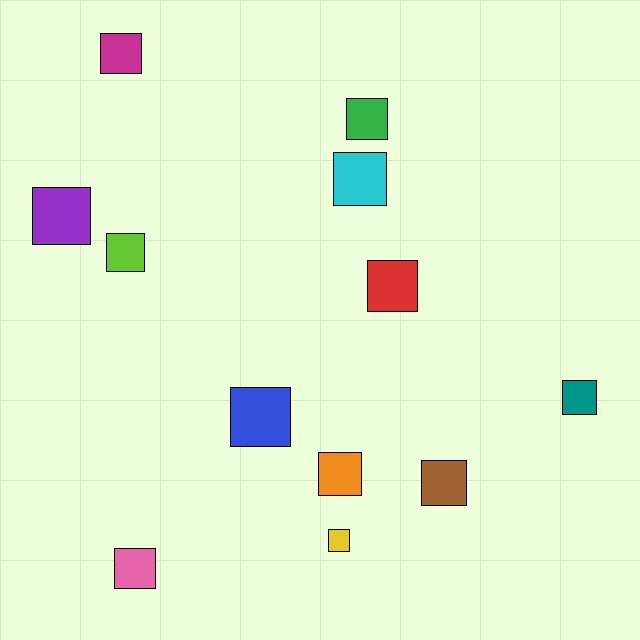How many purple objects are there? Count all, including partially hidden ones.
There is 1 purple object.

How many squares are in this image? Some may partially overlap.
There are 12 squares.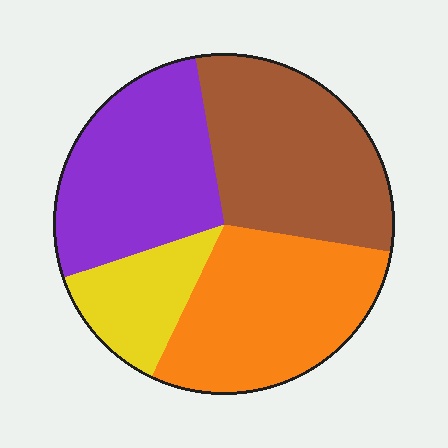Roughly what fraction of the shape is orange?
Orange covers around 30% of the shape.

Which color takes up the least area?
Yellow, at roughly 15%.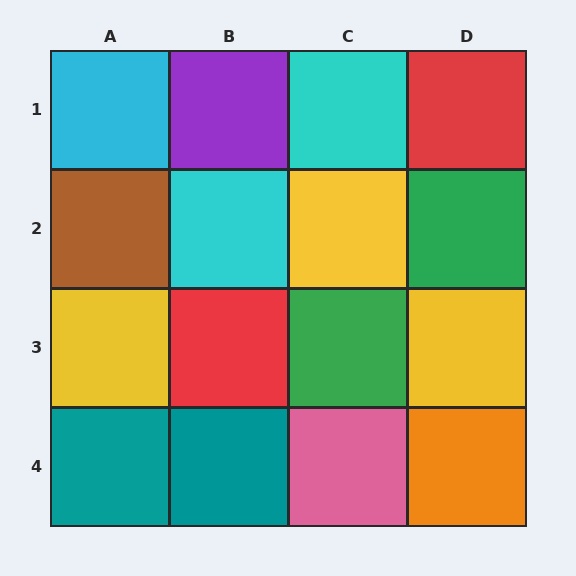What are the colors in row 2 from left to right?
Brown, cyan, yellow, green.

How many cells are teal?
2 cells are teal.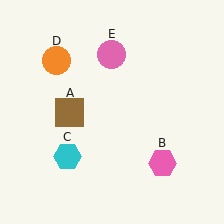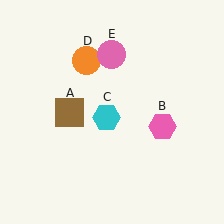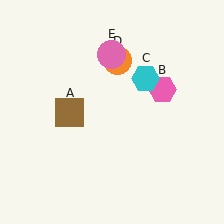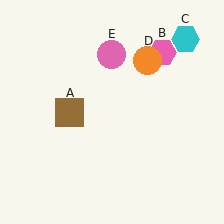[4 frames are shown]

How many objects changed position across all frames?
3 objects changed position: pink hexagon (object B), cyan hexagon (object C), orange circle (object D).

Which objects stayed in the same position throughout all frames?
Brown square (object A) and pink circle (object E) remained stationary.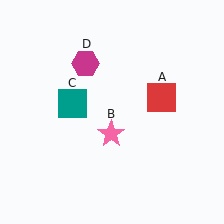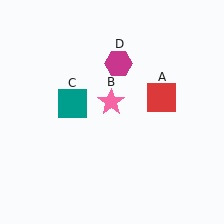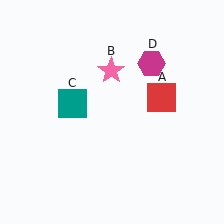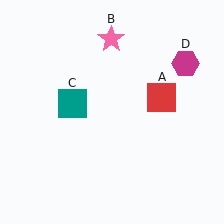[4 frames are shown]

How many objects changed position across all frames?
2 objects changed position: pink star (object B), magenta hexagon (object D).